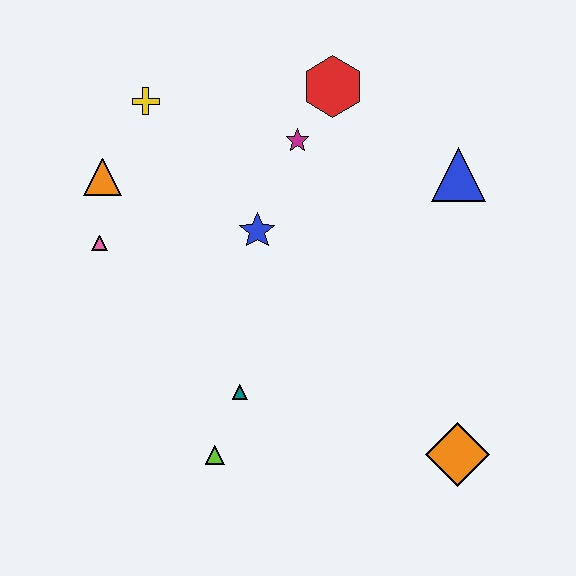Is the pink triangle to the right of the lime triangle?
No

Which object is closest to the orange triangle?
The pink triangle is closest to the orange triangle.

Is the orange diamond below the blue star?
Yes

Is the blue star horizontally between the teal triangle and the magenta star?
Yes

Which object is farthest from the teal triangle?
The red hexagon is farthest from the teal triangle.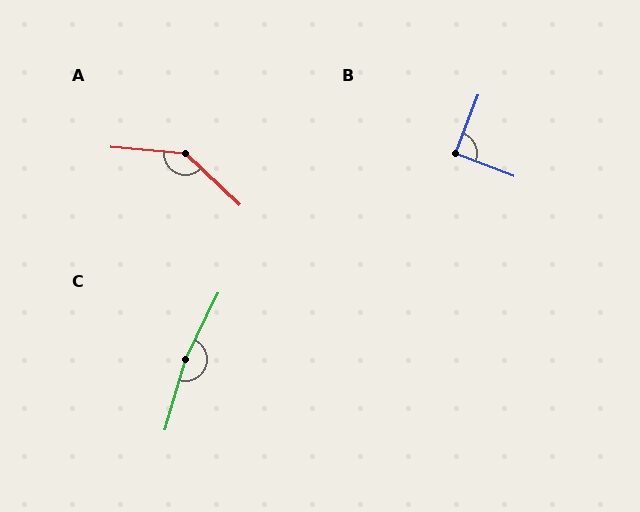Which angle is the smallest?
B, at approximately 90 degrees.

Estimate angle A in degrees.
Approximately 142 degrees.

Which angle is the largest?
C, at approximately 170 degrees.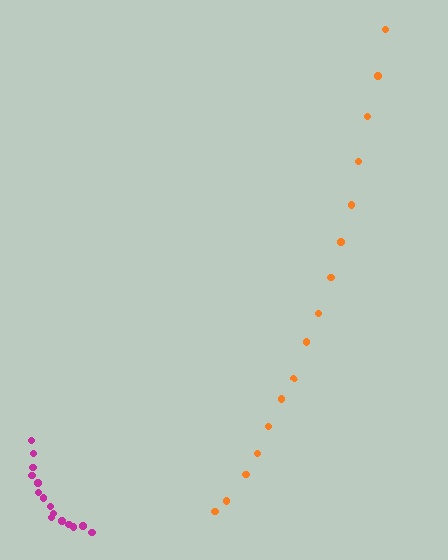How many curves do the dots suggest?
There are 2 distinct paths.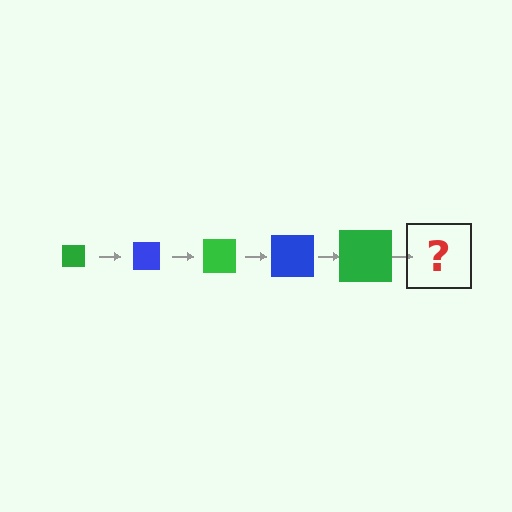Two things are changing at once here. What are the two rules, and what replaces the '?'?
The two rules are that the square grows larger each step and the color cycles through green and blue. The '?' should be a blue square, larger than the previous one.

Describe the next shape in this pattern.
It should be a blue square, larger than the previous one.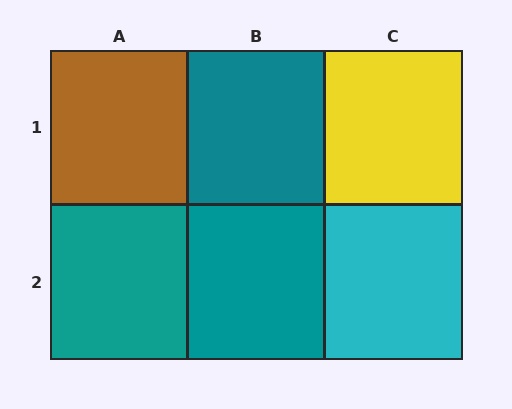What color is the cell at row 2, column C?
Cyan.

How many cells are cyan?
1 cell is cyan.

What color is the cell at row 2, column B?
Teal.